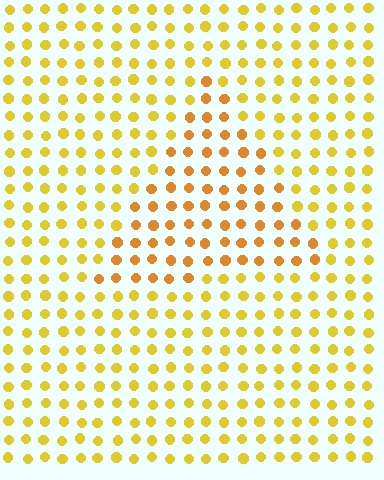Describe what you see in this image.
The image is filled with small yellow elements in a uniform arrangement. A triangle-shaped region is visible where the elements are tinted to a slightly different hue, forming a subtle color boundary.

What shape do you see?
I see a triangle.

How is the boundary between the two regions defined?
The boundary is defined purely by a slight shift in hue (about 22 degrees). Spacing, size, and orientation are identical on both sides.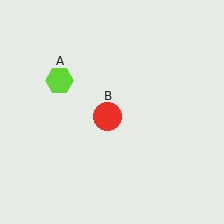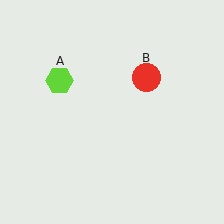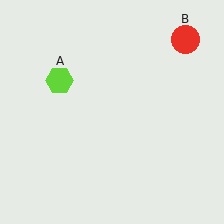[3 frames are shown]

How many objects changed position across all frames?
1 object changed position: red circle (object B).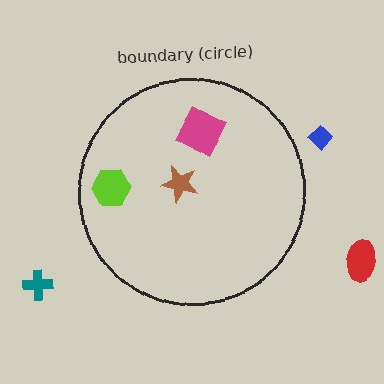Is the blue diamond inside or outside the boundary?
Outside.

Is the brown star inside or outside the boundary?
Inside.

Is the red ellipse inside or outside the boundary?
Outside.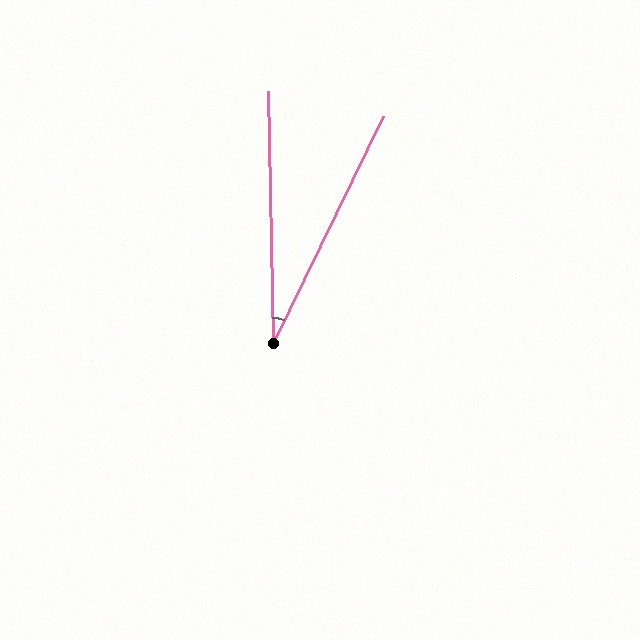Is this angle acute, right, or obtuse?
It is acute.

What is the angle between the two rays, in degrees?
Approximately 27 degrees.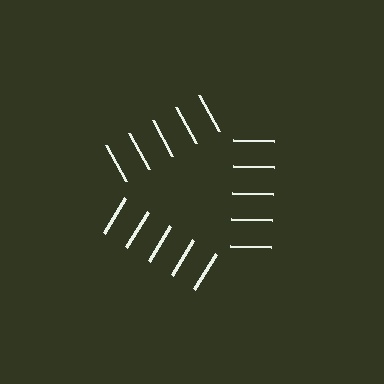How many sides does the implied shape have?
3 sides — the line-ends trace a triangle.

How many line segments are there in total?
15 — 5 along each of the 3 edges.